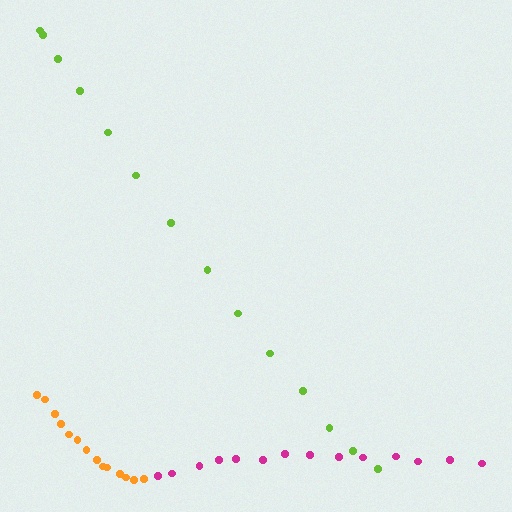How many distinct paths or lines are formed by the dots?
There are 3 distinct paths.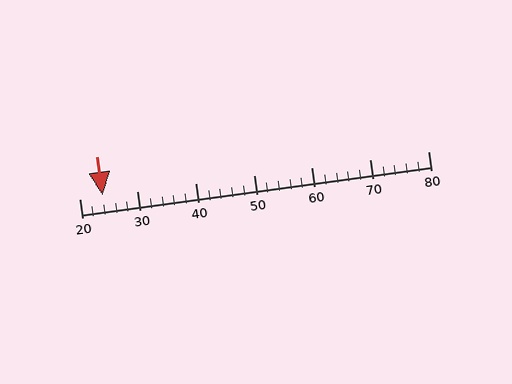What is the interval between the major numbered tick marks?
The major tick marks are spaced 10 units apart.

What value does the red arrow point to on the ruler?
The red arrow points to approximately 24.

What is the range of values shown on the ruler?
The ruler shows values from 20 to 80.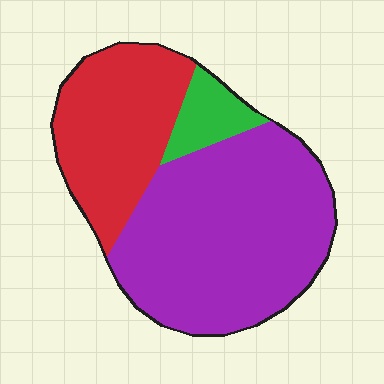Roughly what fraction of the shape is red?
Red takes up about one third (1/3) of the shape.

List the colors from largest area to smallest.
From largest to smallest: purple, red, green.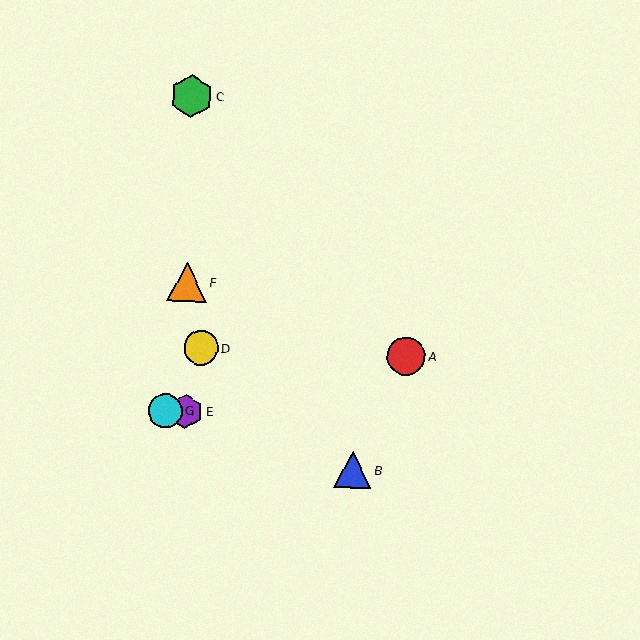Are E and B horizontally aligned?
No, E is at y≈412 and B is at y≈470.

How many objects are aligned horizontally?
2 objects (E, G) are aligned horizontally.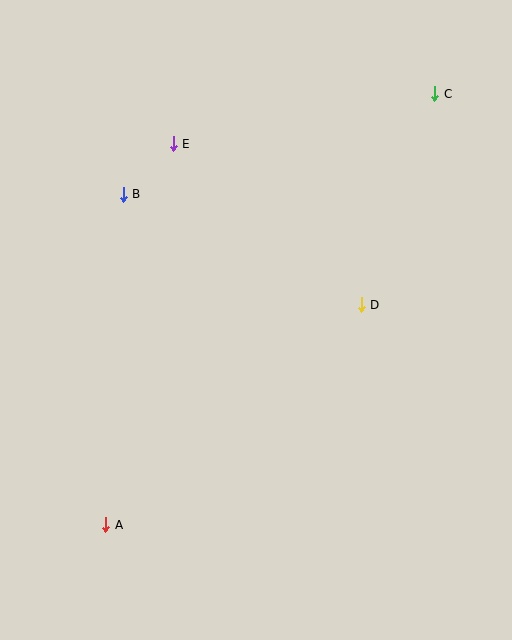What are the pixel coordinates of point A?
Point A is at (106, 525).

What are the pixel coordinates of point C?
Point C is at (435, 94).